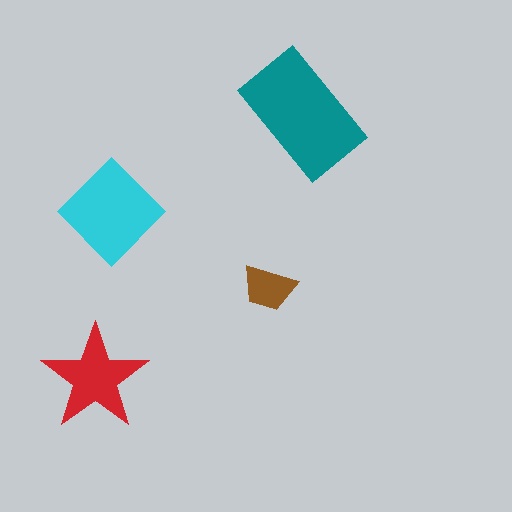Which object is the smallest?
The brown trapezoid.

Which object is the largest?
The teal rectangle.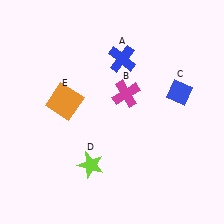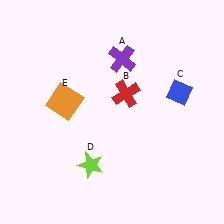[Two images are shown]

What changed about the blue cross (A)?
In Image 1, A is blue. In Image 2, it changed to purple.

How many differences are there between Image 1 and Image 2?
There are 2 differences between the two images.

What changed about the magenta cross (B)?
In Image 1, B is magenta. In Image 2, it changed to red.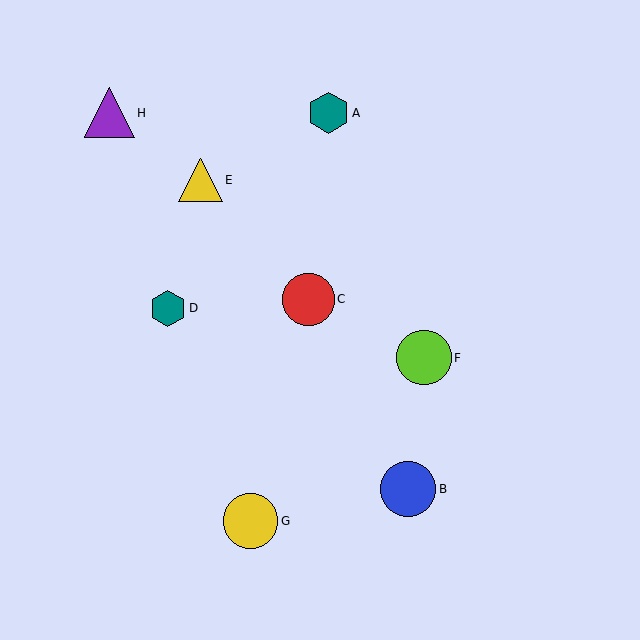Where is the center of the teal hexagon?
The center of the teal hexagon is at (168, 308).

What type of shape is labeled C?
Shape C is a red circle.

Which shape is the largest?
The blue circle (labeled B) is the largest.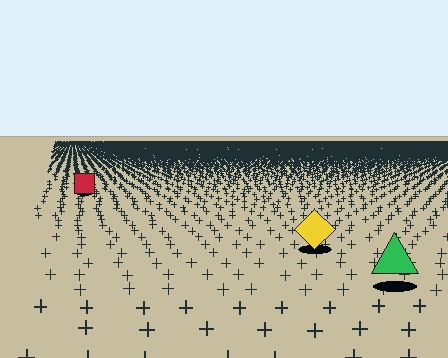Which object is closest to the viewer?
The green triangle is closest. The texture marks near it are larger and more spread out.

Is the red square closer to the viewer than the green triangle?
No. The green triangle is closer — you can tell from the texture gradient: the ground texture is coarser near it.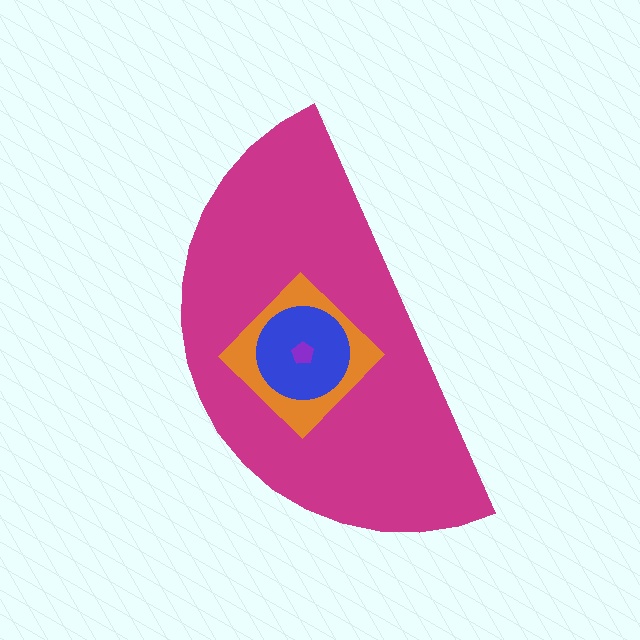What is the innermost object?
The purple pentagon.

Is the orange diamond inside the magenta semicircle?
Yes.